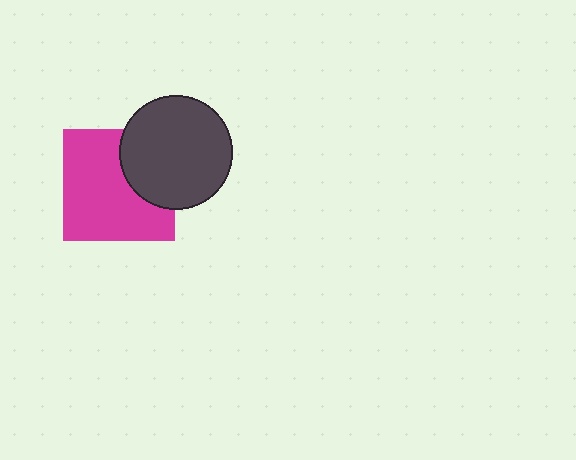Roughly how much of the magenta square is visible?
Most of it is visible (roughly 70%).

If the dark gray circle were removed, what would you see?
You would see the complete magenta square.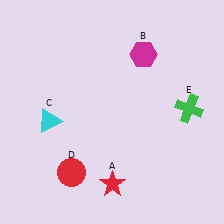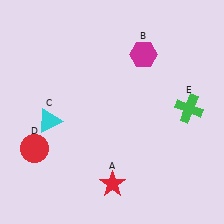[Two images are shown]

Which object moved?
The red circle (D) moved left.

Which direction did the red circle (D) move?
The red circle (D) moved left.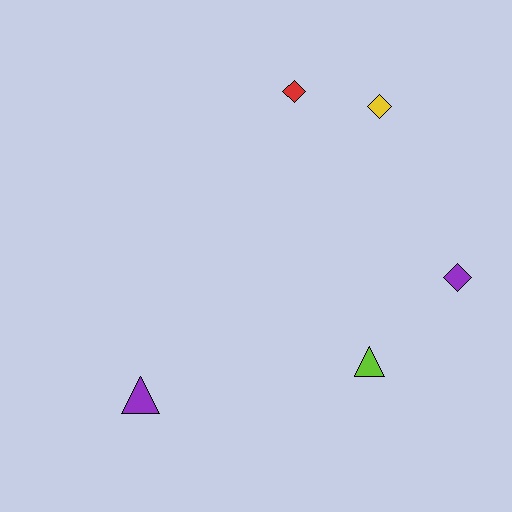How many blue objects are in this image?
There are no blue objects.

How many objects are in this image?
There are 5 objects.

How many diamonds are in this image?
There are 3 diamonds.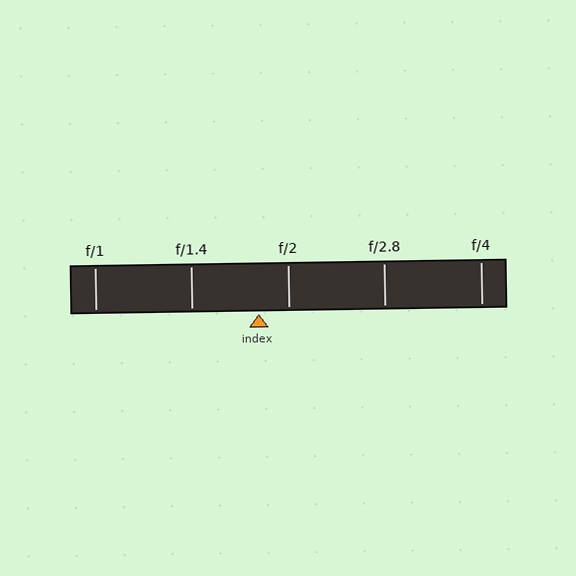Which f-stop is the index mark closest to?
The index mark is closest to f/2.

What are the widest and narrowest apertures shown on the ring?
The widest aperture shown is f/1 and the narrowest is f/4.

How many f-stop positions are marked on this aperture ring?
There are 5 f-stop positions marked.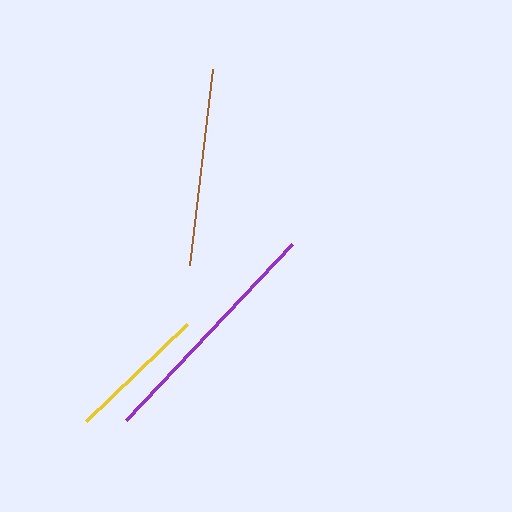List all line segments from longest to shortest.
From longest to shortest: purple, brown, yellow.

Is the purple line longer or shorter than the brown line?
The purple line is longer than the brown line.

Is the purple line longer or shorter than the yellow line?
The purple line is longer than the yellow line.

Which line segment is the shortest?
The yellow line is the shortest at approximately 140 pixels.